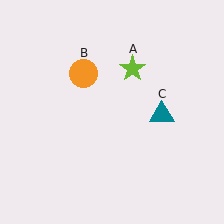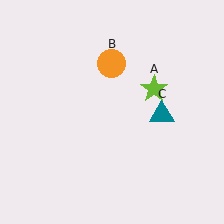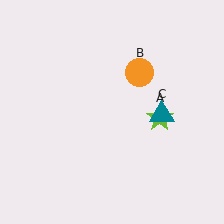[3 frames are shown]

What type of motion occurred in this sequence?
The lime star (object A), orange circle (object B) rotated clockwise around the center of the scene.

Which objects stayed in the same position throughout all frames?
Teal triangle (object C) remained stationary.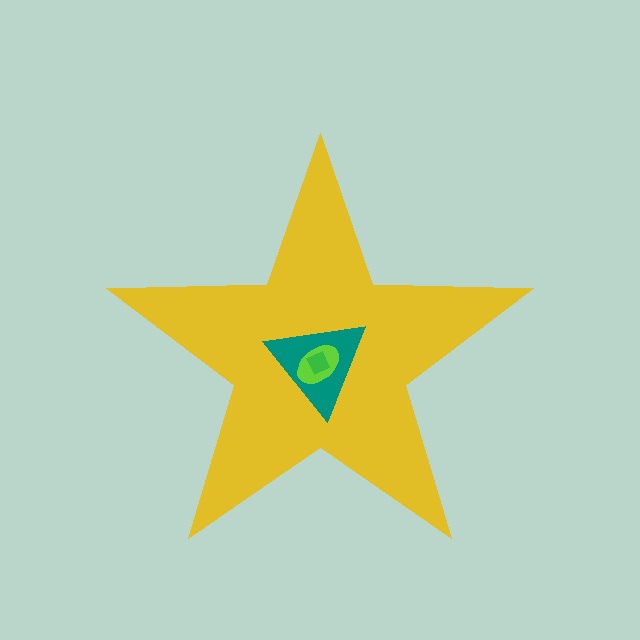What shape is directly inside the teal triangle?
The lime ellipse.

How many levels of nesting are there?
4.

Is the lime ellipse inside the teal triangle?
Yes.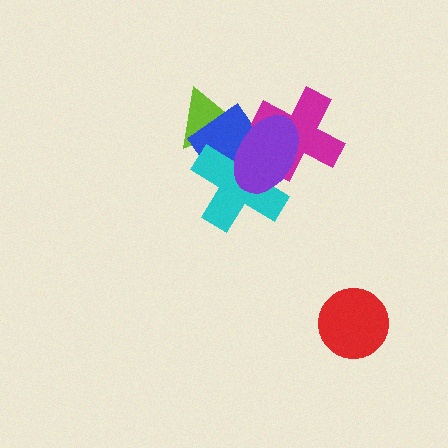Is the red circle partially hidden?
No, no other shape covers it.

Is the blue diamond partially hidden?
Yes, it is partially covered by another shape.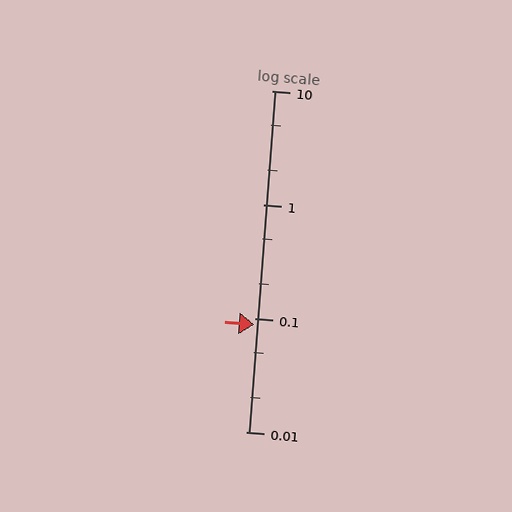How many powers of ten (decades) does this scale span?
The scale spans 3 decades, from 0.01 to 10.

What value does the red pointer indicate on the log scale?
The pointer indicates approximately 0.088.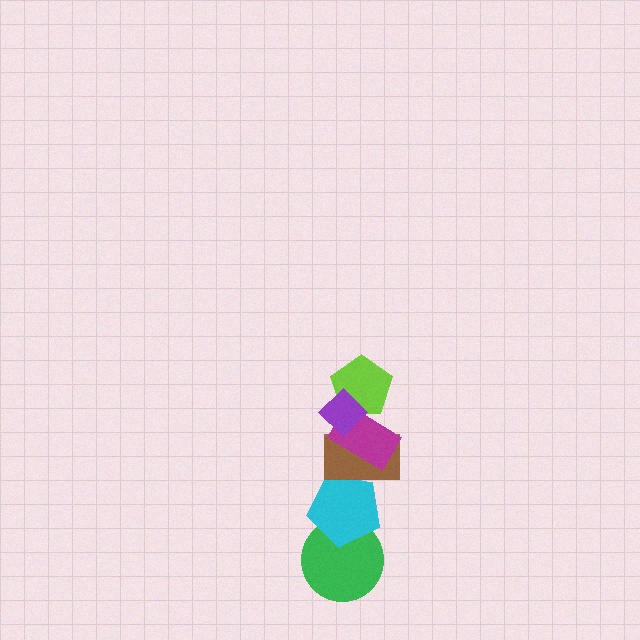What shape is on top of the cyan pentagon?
The brown rectangle is on top of the cyan pentagon.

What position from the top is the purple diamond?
The purple diamond is 1st from the top.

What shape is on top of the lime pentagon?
The purple diamond is on top of the lime pentagon.